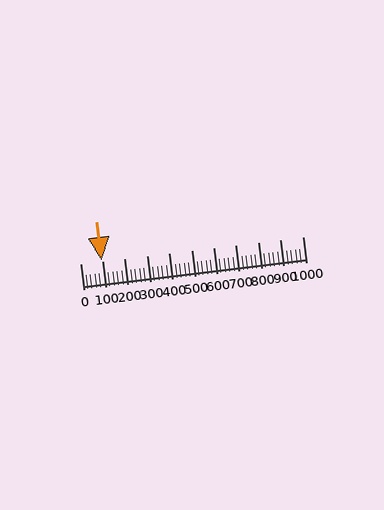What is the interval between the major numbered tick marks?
The major tick marks are spaced 100 units apart.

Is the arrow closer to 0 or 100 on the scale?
The arrow is closer to 100.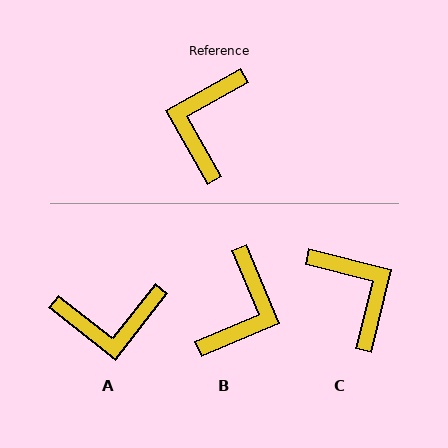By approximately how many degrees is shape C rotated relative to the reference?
Approximately 133 degrees clockwise.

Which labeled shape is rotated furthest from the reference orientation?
B, about 173 degrees away.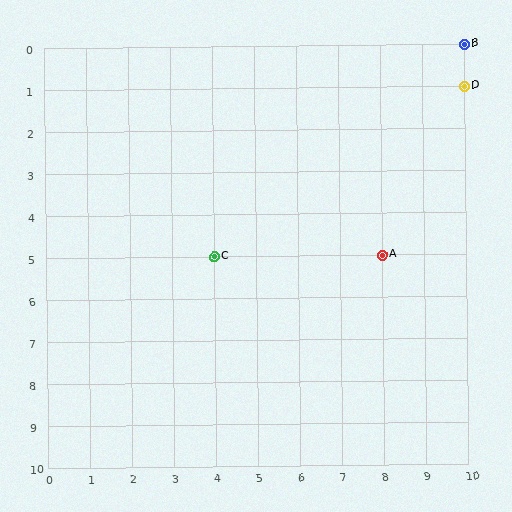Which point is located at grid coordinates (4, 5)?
Point C is at (4, 5).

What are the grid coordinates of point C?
Point C is at grid coordinates (4, 5).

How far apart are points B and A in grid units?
Points B and A are 2 columns and 5 rows apart (about 5.4 grid units diagonally).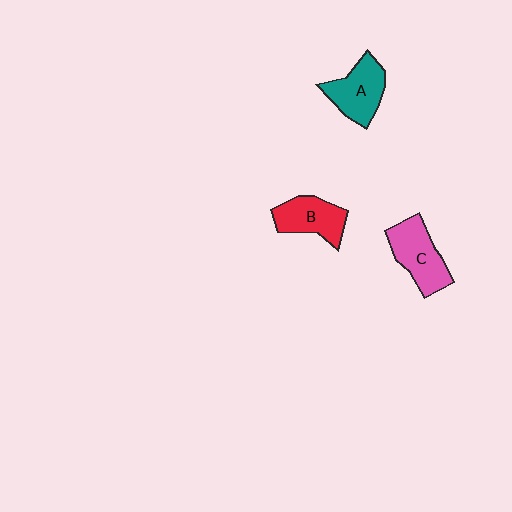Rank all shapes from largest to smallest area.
From largest to smallest: C (pink), A (teal), B (red).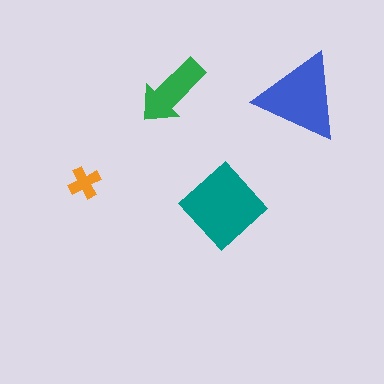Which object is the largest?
The teal diamond.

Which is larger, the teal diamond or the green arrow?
The teal diamond.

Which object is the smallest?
The orange cross.